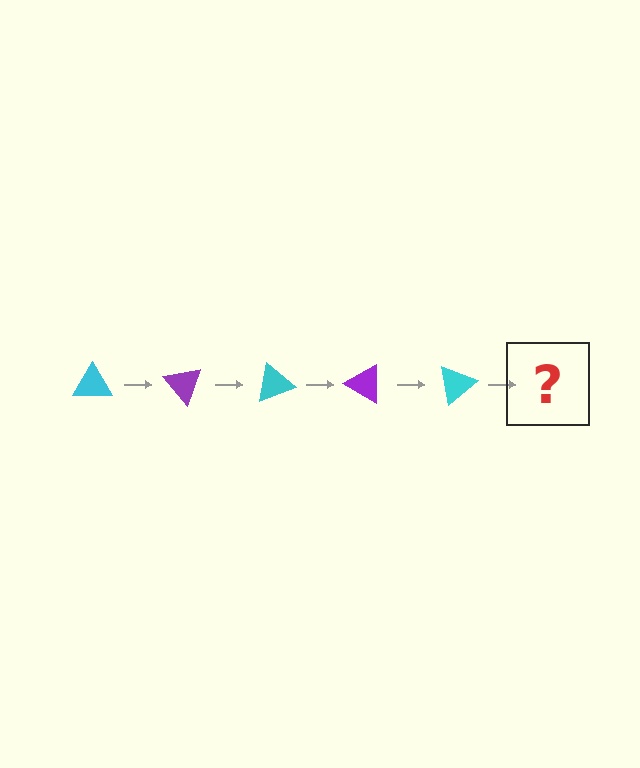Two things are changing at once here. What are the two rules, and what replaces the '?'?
The two rules are that it rotates 50 degrees each step and the color cycles through cyan and purple. The '?' should be a purple triangle, rotated 250 degrees from the start.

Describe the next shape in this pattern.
It should be a purple triangle, rotated 250 degrees from the start.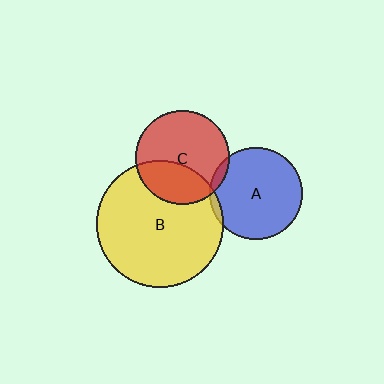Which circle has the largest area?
Circle B (yellow).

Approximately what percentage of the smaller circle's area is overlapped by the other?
Approximately 35%.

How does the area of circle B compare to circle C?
Approximately 1.8 times.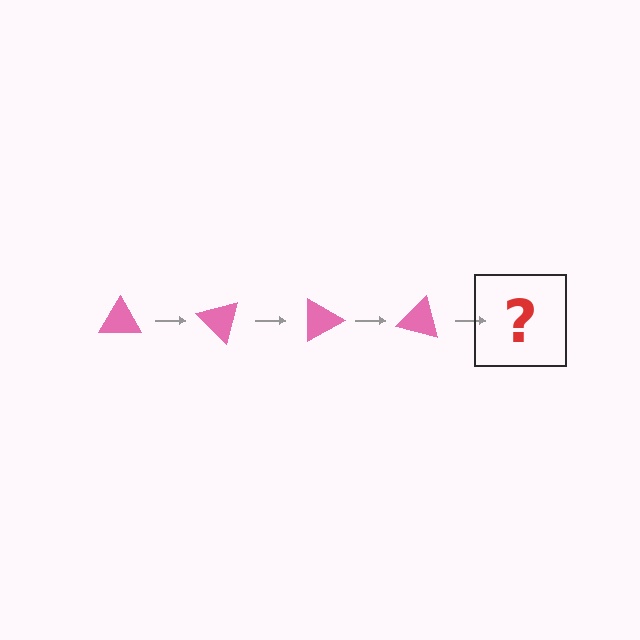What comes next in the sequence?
The next element should be a pink triangle rotated 180 degrees.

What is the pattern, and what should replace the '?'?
The pattern is that the triangle rotates 45 degrees each step. The '?' should be a pink triangle rotated 180 degrees.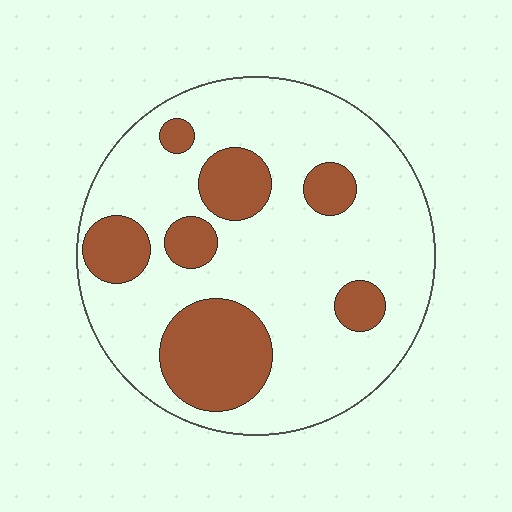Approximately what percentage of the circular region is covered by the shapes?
Approximately 25%.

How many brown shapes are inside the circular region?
7.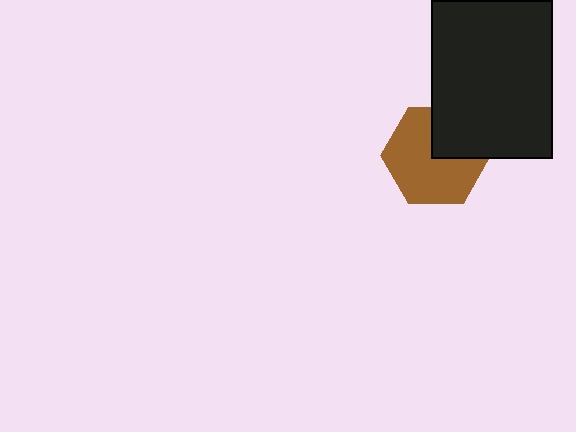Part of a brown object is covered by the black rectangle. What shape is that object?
It is a hexagon.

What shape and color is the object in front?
The object in front is a black rectangle.